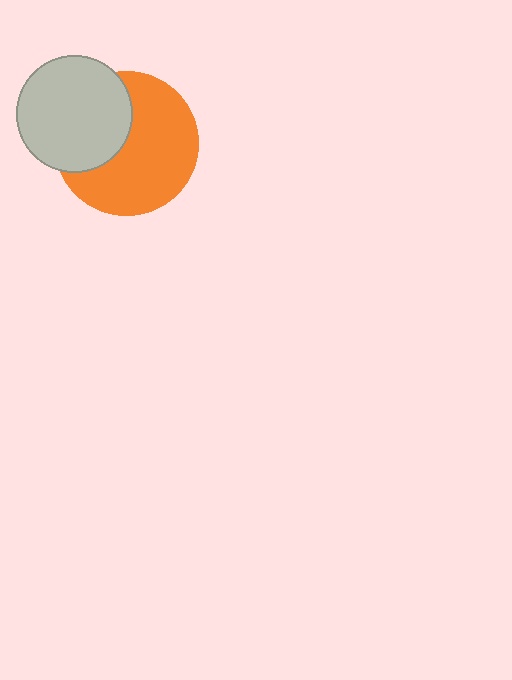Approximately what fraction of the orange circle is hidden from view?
Roughly 36% of the orange circle is hidden behind the light gray circle.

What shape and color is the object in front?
The object in front is a light gray circle.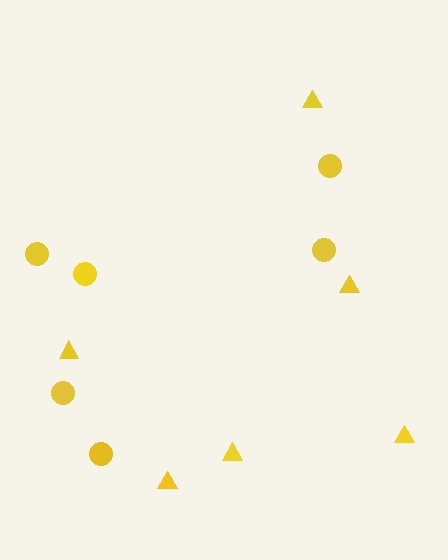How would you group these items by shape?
There are 2 groups: one group of triangles (6) and one group of circles (6).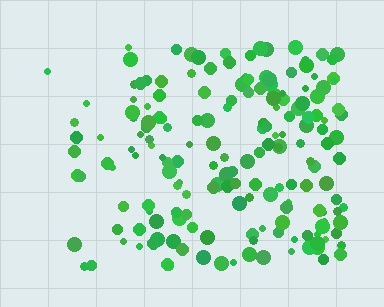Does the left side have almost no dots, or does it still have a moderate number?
Still a moderate number, just noticeably fewer than the right.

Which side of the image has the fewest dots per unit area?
The left.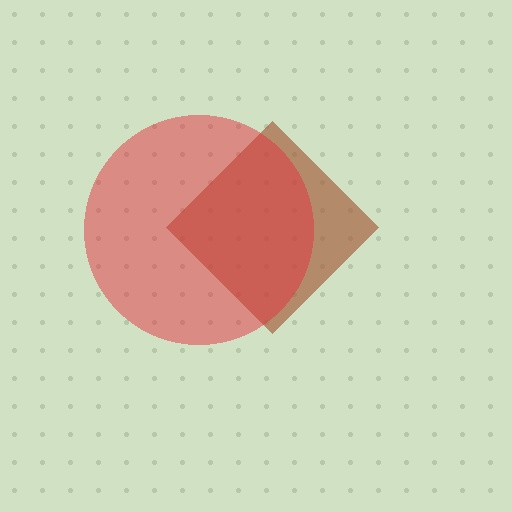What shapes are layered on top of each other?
The layered shapes are: a brown diamond, a red circle.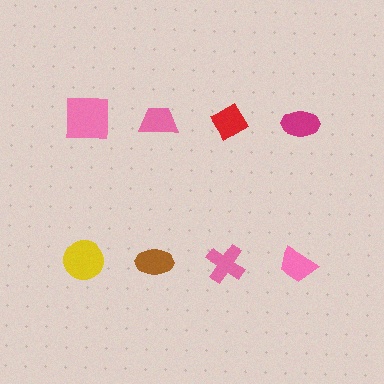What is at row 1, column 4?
A magenta ellipse.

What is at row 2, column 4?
A pink trapezoid.